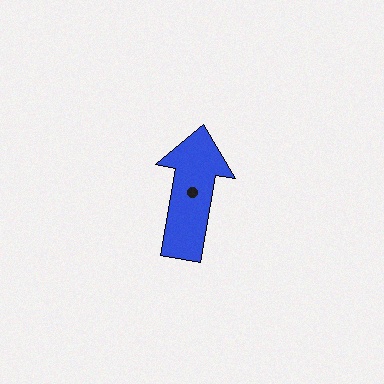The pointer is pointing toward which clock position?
Roughly 12 o'clock.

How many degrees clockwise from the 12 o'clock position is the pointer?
Approximately 10 degrees.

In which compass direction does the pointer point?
North.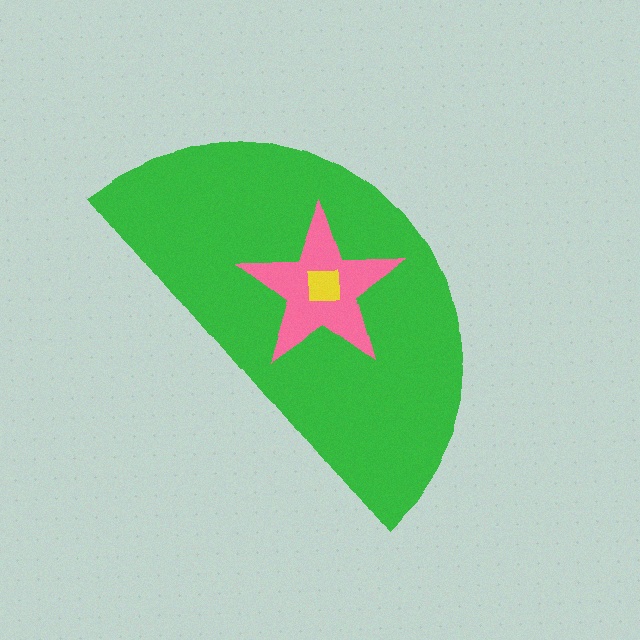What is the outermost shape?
The green semicircle.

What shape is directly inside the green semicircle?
The pink star.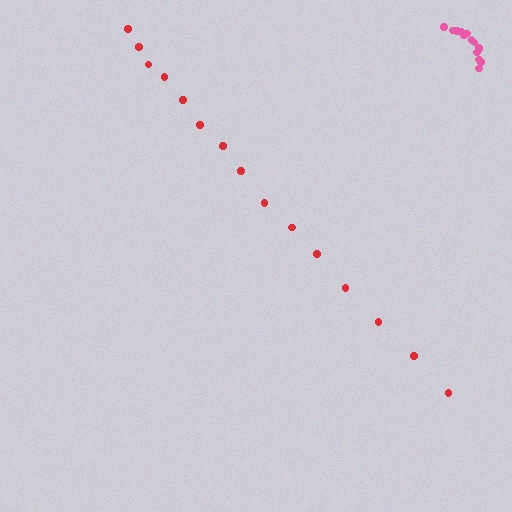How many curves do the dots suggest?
There are 2 distinct paths.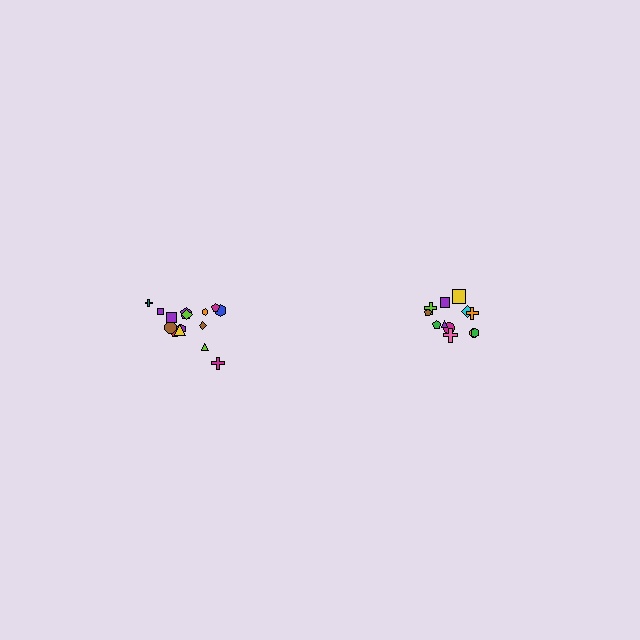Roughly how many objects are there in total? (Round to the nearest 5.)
Roughly 25 objects in total.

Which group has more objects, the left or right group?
The left group.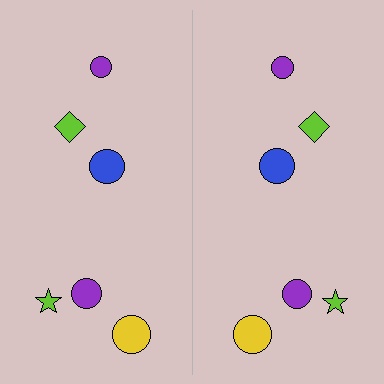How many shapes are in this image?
There are 12 shapes in this image.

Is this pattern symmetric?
Yes, this pattern has bilateral (reflection) symmetry.